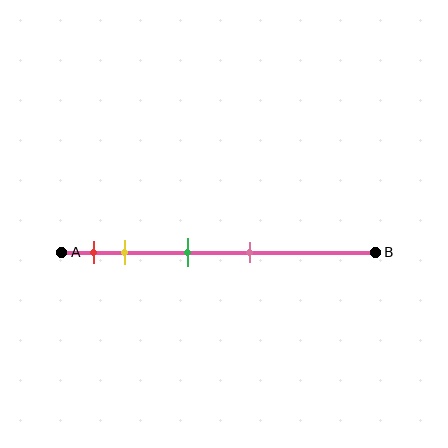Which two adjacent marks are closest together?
The red and yellow marks are the closest adjacent pair.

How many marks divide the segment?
There are 4 marks dividing the segment.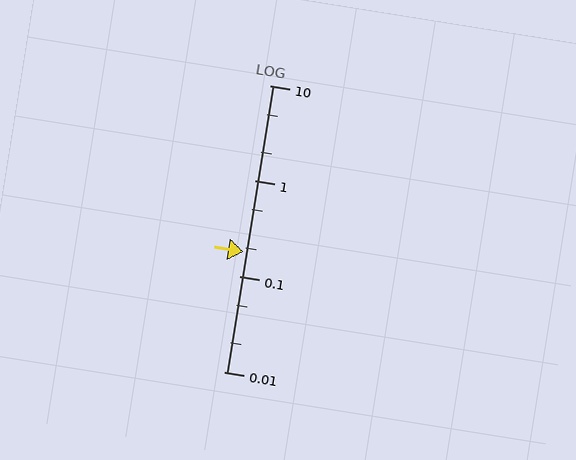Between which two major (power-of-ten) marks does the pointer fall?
The pointer is between 0.1 and 1.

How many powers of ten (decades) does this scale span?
The scale spans 3 decades, from 0.01 to 10.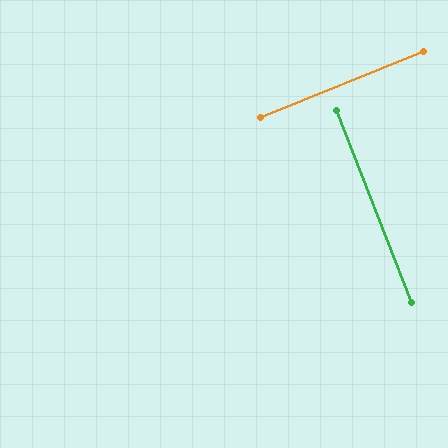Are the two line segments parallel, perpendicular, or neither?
Perpendicular — they meet at approximately 89°.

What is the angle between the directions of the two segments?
Approximately 89 degrees.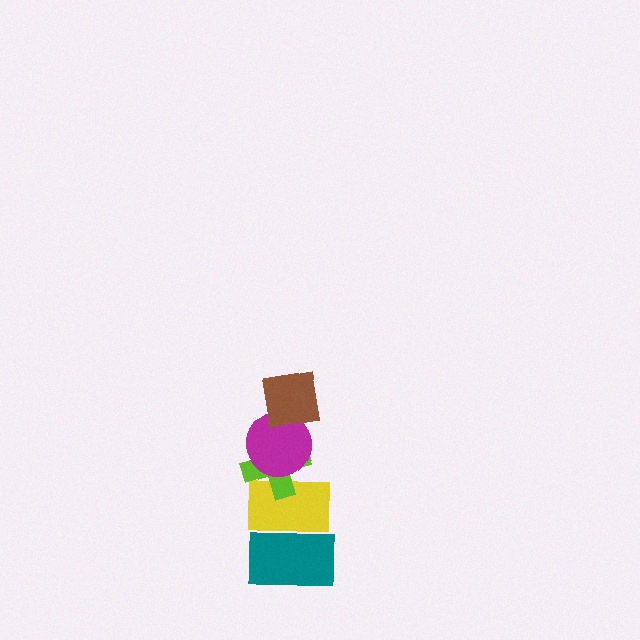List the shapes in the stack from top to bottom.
From top to bottom: the brown square, the magenta circle, the lime cross, the yellow rectangle, the teal rectangle.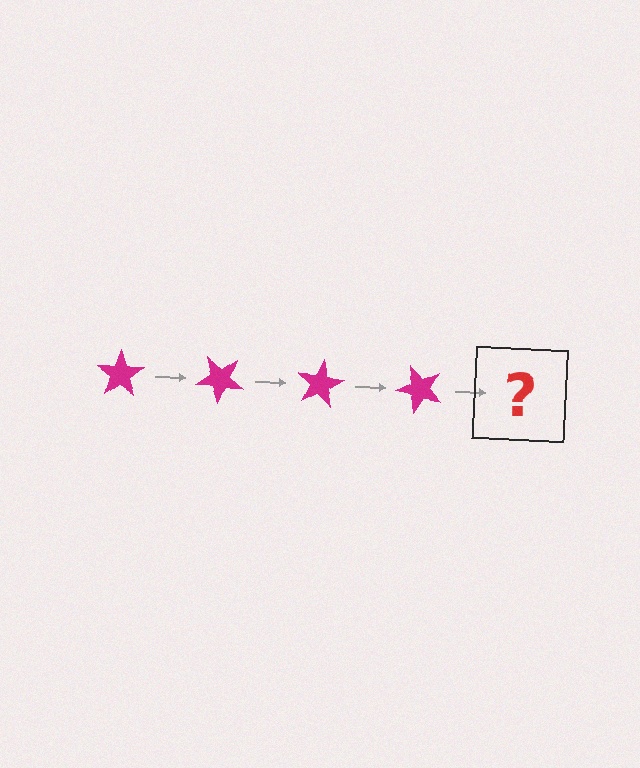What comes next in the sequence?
The next element should be a magenta star rotated 160 degrees.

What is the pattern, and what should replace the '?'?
The pattern is that the star rotates 40 degrees each step. The '?' should be a magenta star rotated 160 degrees.